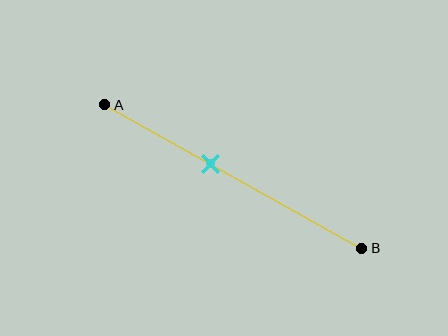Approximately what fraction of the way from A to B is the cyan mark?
The cyan mark is approximately 40% of the way from A to B.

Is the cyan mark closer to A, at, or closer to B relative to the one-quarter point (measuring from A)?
The cyan mark is closer to point B than the one-quarter point of segment AB.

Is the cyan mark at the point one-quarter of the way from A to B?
No, the mark is at about 40% from A, not at the 25% one-quarter point.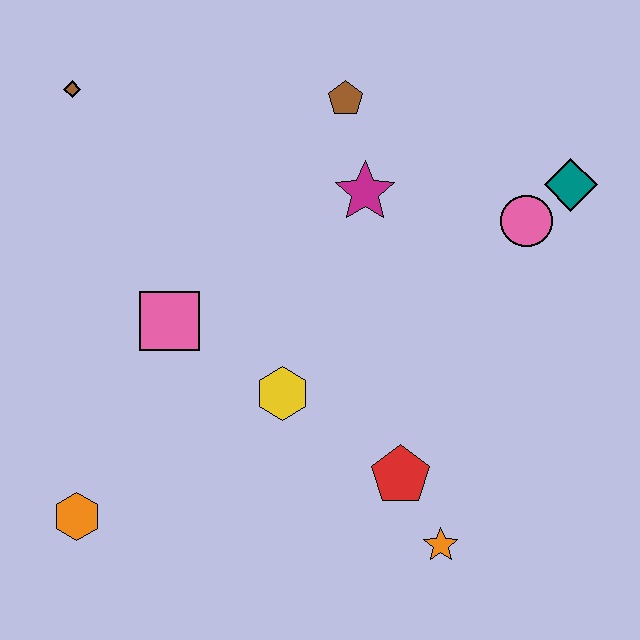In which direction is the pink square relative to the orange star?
The pink square is to the left of the orange star.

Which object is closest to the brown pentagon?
The magenta star is closest to the brown pentagon.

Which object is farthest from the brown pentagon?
The orange hexagon is farthest from the brown pentagon.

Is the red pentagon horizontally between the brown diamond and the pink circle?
Yes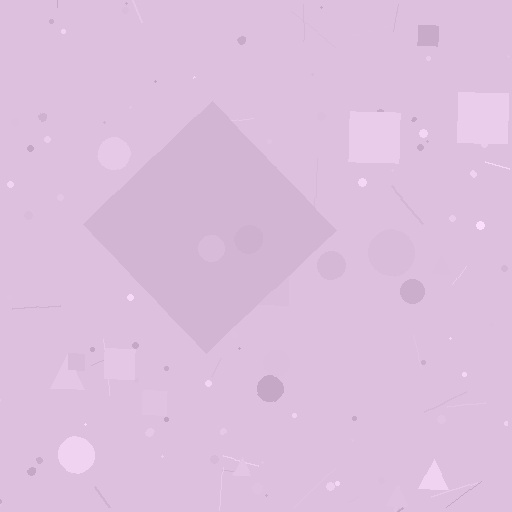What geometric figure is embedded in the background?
A diamond is embedded in the background.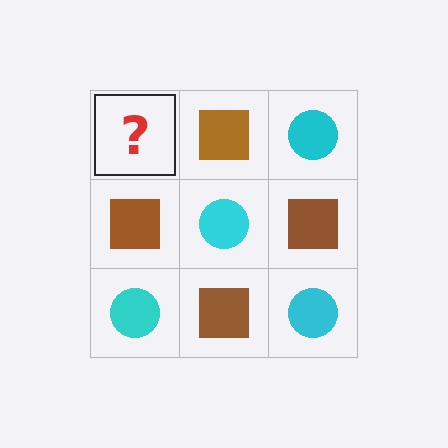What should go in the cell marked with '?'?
The missing cell should contain a cyan circle.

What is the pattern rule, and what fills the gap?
The rule is that it alternates cyan circle and brown square in a checkerboard pattern. The gap should be filled with a cyan circle.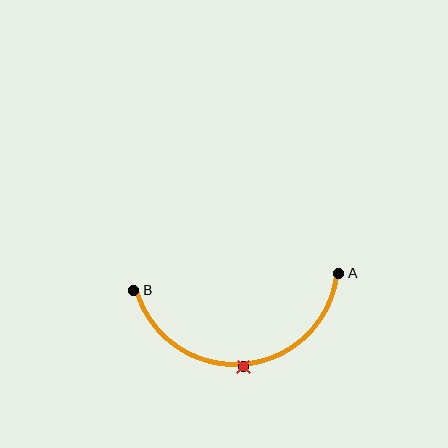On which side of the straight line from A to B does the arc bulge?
The arc bulges below the straight line connecting A and B.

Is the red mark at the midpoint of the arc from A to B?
Yes. The red mark lies on the arc at equal arc-length from both A and B — it is the arc midpoint.